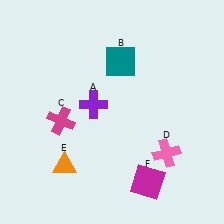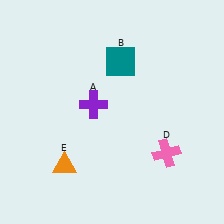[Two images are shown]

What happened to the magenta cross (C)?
The magenta cross (C) was removed in Image 2. It was in the bottom-left area of Image 1.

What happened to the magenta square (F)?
The magenta square (F) was removed in Image 2. It was in the bottom-right area of Image 1.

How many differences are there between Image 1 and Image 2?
There are 2 differences between the two images.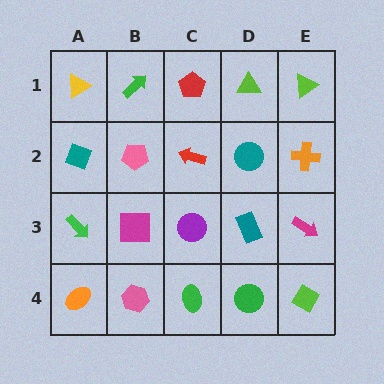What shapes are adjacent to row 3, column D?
A teal circle (row 2, column D), a green circle (row 4, column D), a purple circle (row 3, column C), a magenta arrow (row 3, column E).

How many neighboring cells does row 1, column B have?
3.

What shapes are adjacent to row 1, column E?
An orange cross (row 2, column E), a lime triangle (row 1, column D).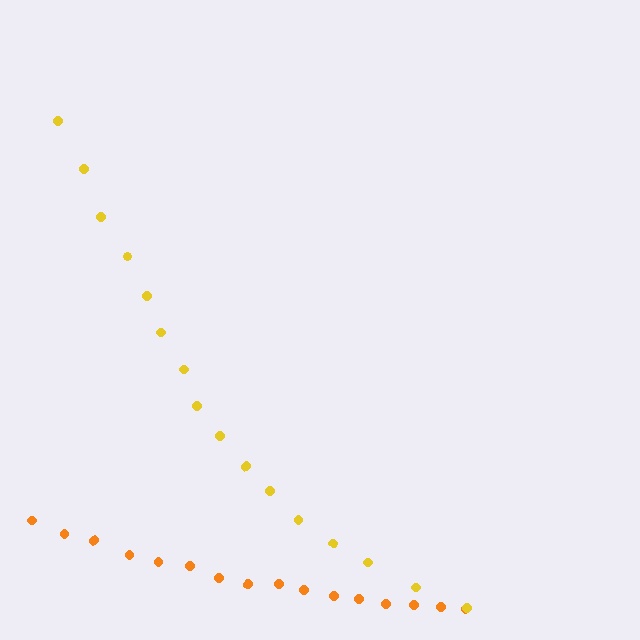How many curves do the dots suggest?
There are 2 distinct paths.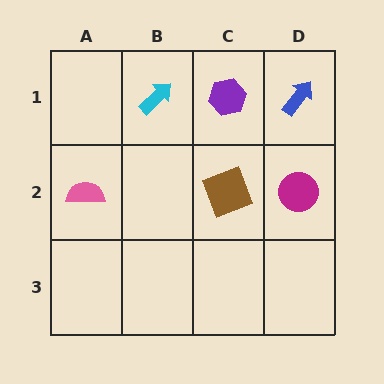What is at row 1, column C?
A purple hexagon.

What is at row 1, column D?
A blue arrow.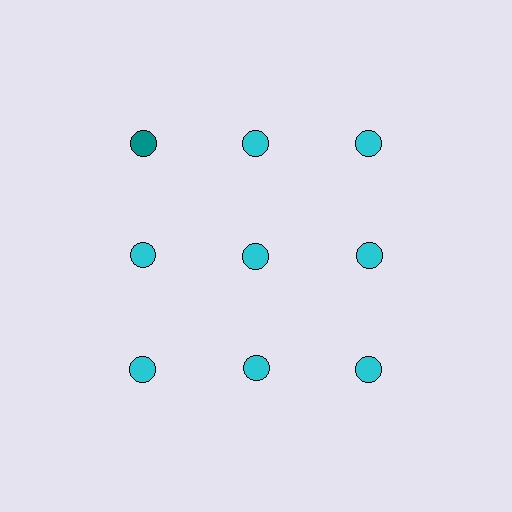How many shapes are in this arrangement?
There are 9 shapes arranged in a grid pattern.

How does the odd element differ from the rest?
It has a different color: teal instead of cyan.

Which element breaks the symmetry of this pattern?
The teal circle in the top row, leftmost column breaks the symmetry. All other shapes are cyan circles.